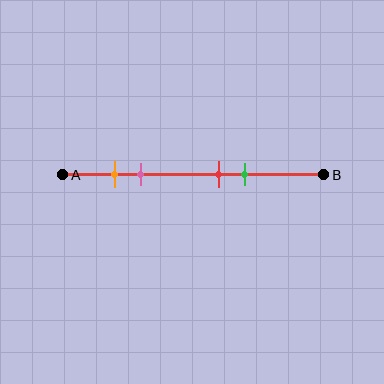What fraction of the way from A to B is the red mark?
The red mark is approximately 60% (0.6) of the way from A to B.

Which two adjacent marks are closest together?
The orange and pink marks are the closest adjacent pair.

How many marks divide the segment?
There are 4 marks dividing the segment.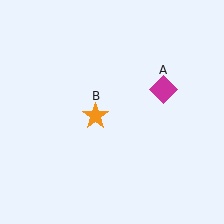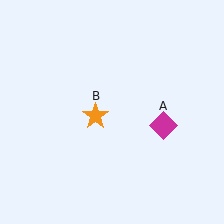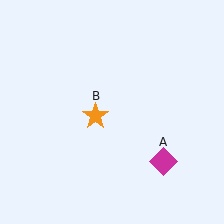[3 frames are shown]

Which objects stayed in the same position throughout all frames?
Orange star (object B) remained stationary.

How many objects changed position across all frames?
1 object changed position: magenta diamond (object A).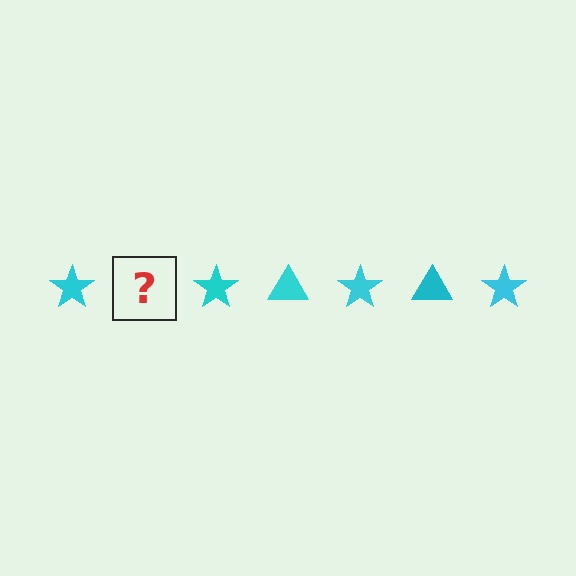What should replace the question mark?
The question mark should be replaced with a cyan triangle.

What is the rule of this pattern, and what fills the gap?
The rule is that the pattern cycles through star, triangle shapes in cyan. The gap should be filled with a cyan triangle.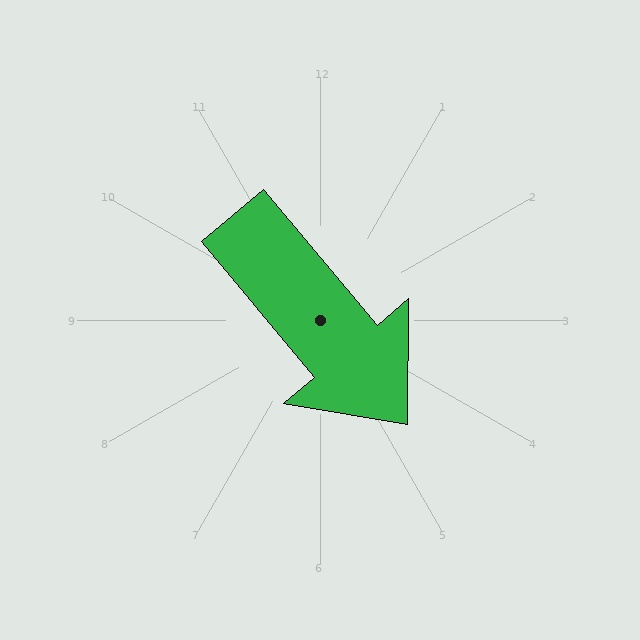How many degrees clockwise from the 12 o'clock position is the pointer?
Approximately 140 degrees.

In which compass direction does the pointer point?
Southeast.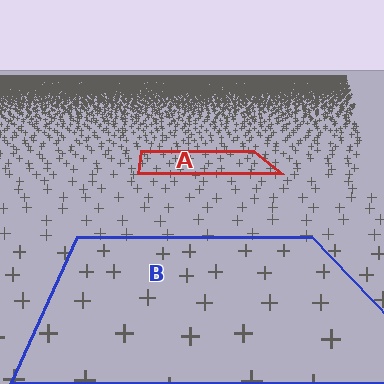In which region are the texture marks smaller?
The texture marks are smaller in region A, because it is farther away.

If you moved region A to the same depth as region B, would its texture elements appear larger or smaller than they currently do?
They would appear larger. At a closer depth, the same texture elements are projected at a bigger on-screen size.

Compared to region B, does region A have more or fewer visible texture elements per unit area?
Region A has more texture elements per unit area — they are packed more densely because it is farther away.